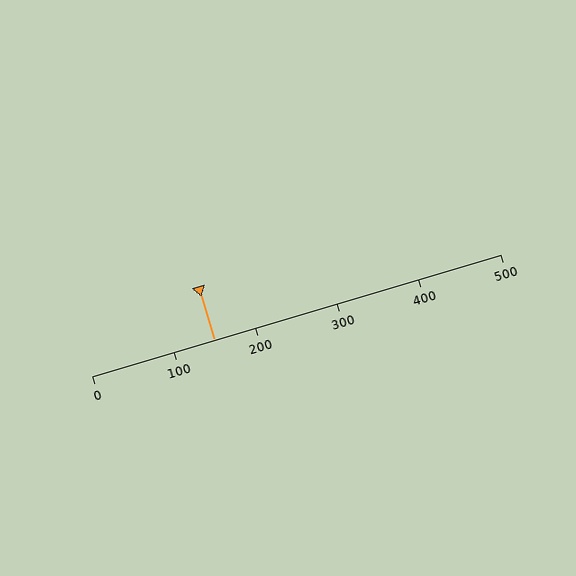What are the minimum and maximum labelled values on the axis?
The axis runs from 0 to 500.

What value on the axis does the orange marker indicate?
The marker indicates approximately 150.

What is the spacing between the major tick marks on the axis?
The major ticks are spaced 100 apart.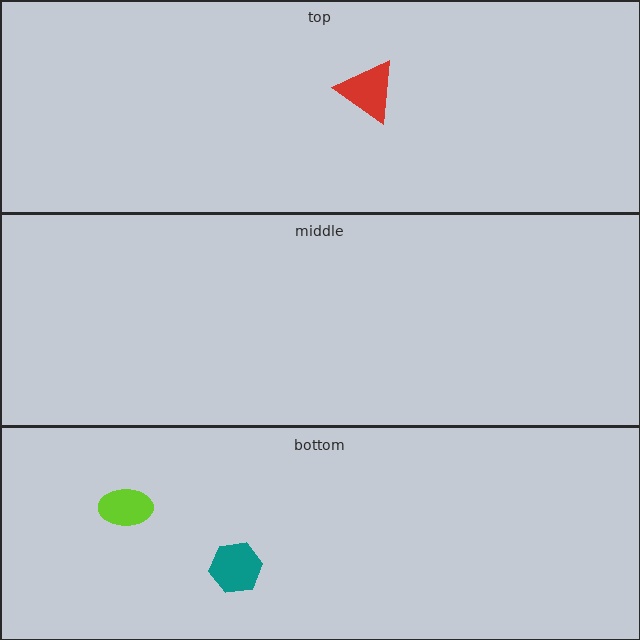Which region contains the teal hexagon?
The bottom region.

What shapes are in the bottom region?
The teal hexagon, the lime ellipse.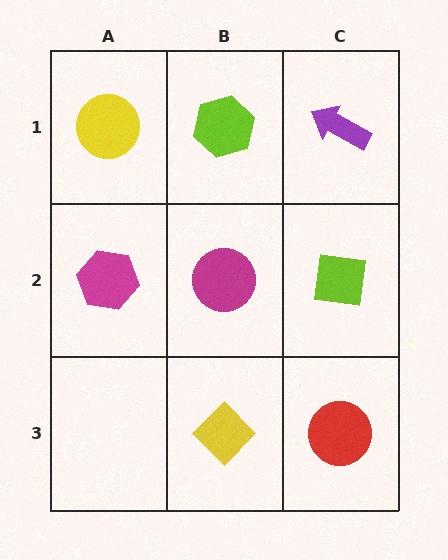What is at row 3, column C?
A red circle.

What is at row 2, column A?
A magenta hexagon.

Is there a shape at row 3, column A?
No, that cell is empty.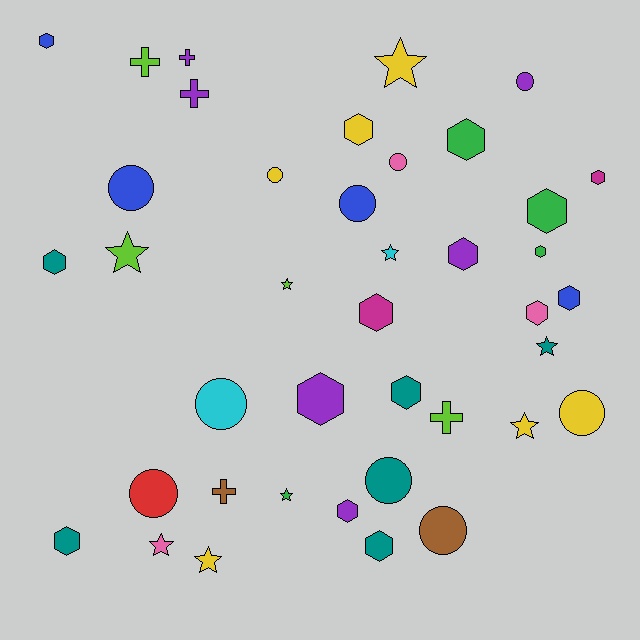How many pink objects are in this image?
There are 3 pink objects.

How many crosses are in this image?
There are 5 crosses.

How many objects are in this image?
There are 40 objects.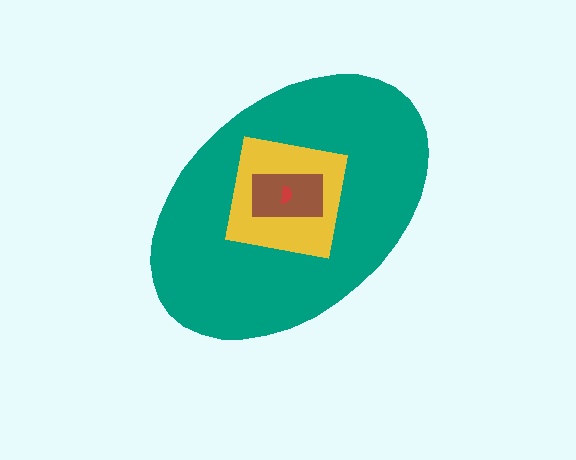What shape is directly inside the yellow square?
The brown rectangle.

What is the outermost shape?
The teal ellipse.